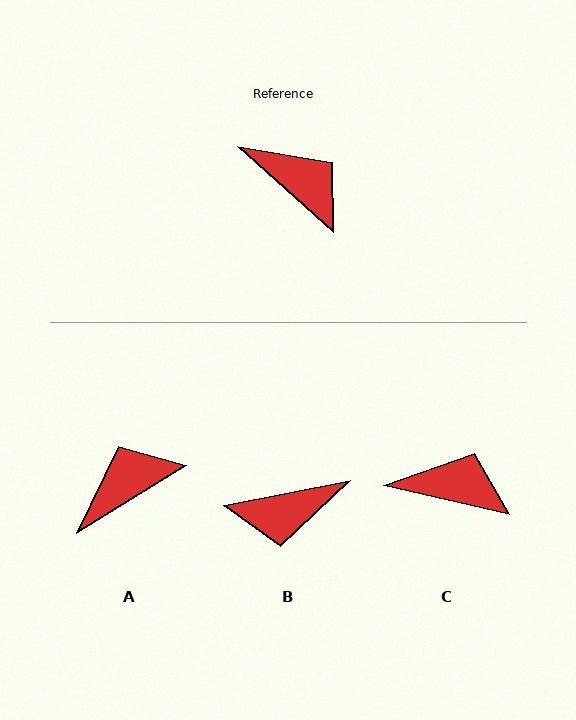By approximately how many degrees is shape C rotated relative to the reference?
Approximately 29 degrees counter-clockwise.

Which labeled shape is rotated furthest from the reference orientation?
B, about 127 degrees away.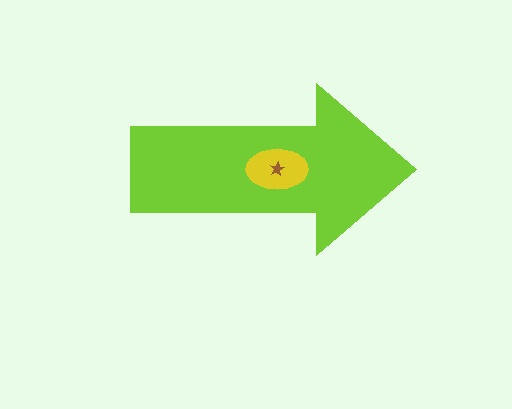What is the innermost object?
The brown star.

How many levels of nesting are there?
3.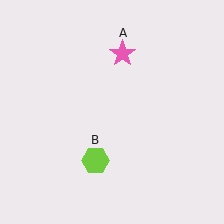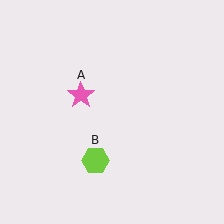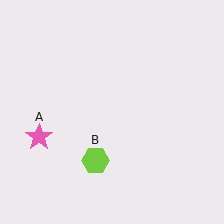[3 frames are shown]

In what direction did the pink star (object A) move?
The pink star (object A) moved down and to the left.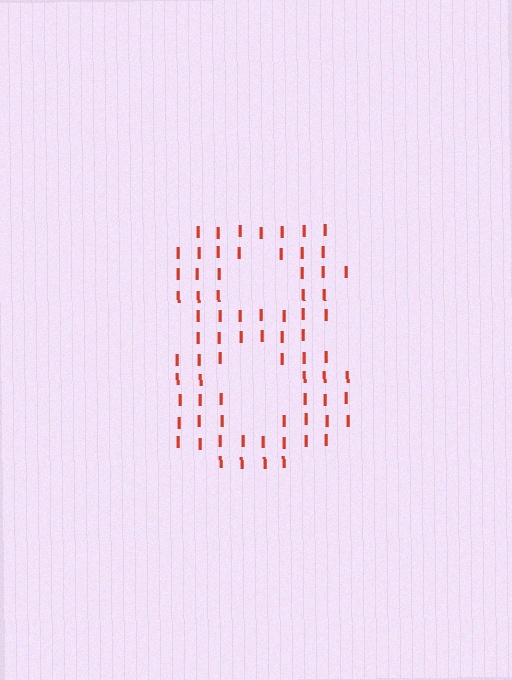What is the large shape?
The large shape is the digit 8.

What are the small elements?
The small elements are letter I's.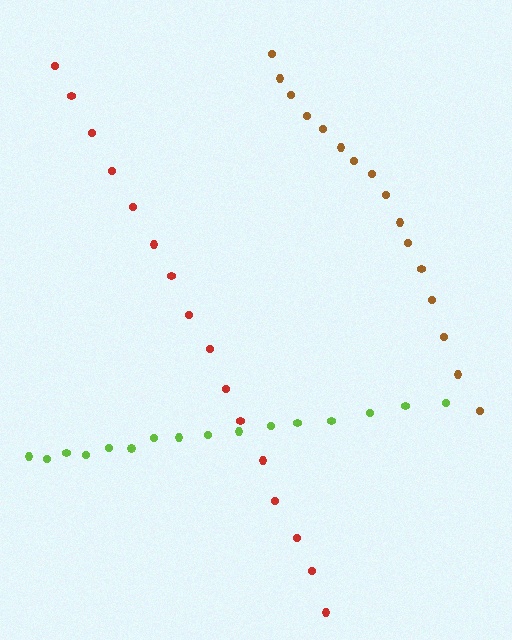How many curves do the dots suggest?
There are 3 distinct paths.